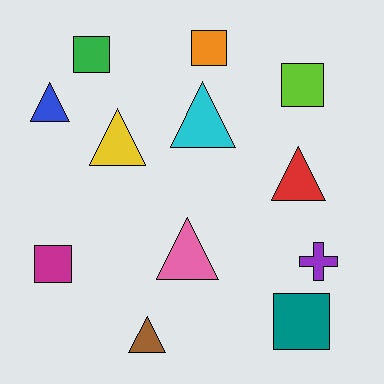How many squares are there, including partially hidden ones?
There are 5 squares.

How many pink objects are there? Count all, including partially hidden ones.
There is 1 pink object.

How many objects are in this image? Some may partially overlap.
There are 12 objects.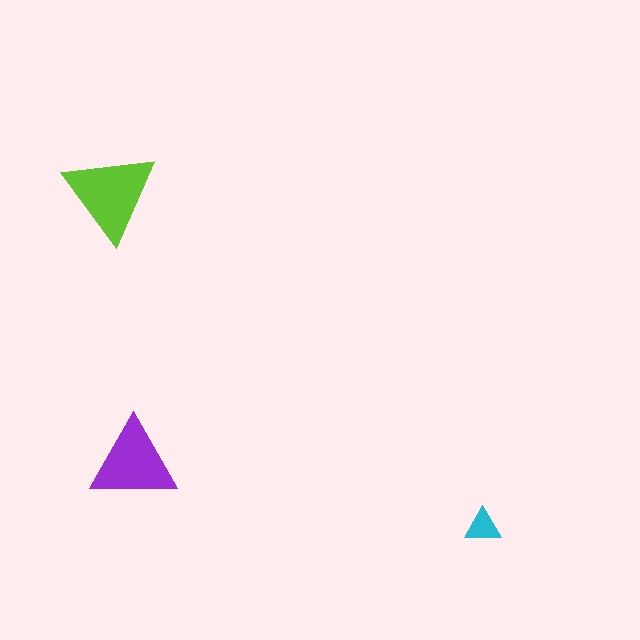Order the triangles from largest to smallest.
the lime one, the purple one, the cyan one.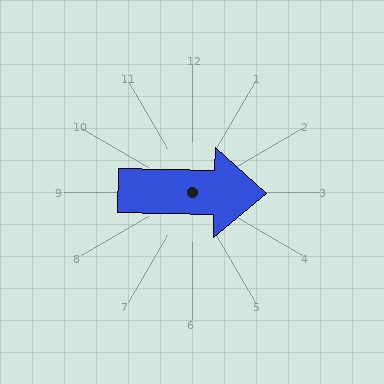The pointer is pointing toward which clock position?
Roughly 3 o'clock.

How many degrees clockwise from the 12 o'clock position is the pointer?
Approximately 91 degrees.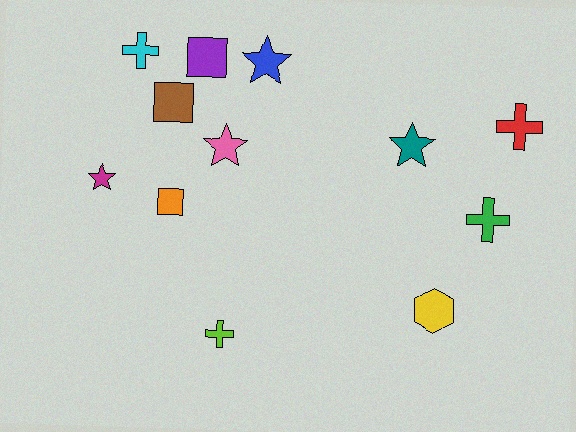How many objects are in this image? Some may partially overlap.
There are 12 objects.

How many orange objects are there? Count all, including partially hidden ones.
There is 1 orange object.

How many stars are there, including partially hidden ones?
There are 4 stars.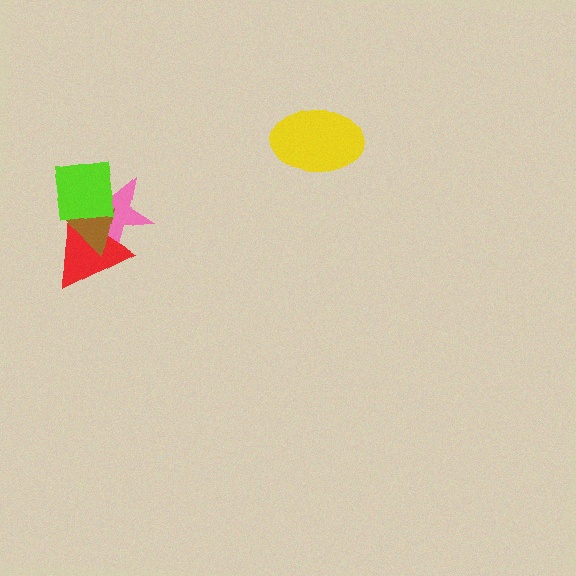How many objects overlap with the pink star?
3 objects overlap with the pink star.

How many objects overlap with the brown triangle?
3 objects overlap with the brown triangle.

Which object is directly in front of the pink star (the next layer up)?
The red triangle is directly in front of the pink star.